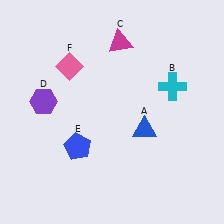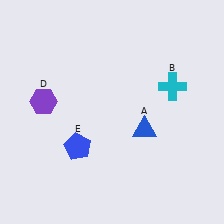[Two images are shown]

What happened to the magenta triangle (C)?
The magenta triangle (C) was removed in Image 2. It was in the top-right area of Image 1.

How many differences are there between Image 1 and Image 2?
There are 2 differences between the two images.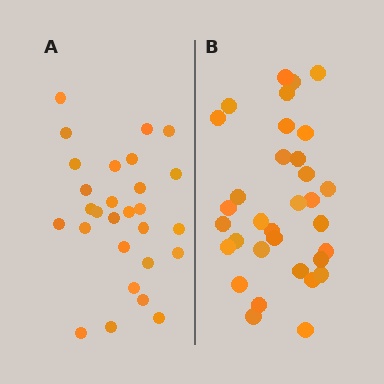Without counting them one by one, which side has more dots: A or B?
Region B (the right region) has more dots.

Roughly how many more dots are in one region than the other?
Region B has about 5 more dots than region A.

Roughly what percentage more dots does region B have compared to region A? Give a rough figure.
About 20% more.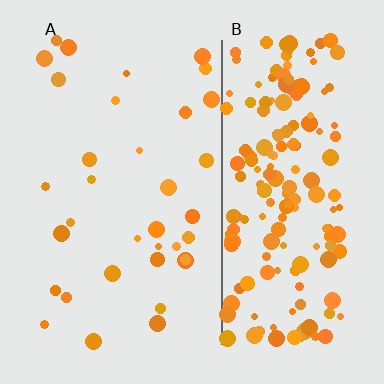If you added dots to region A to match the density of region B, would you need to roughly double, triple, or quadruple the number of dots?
Approximately quadruple.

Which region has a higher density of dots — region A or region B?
B (the right).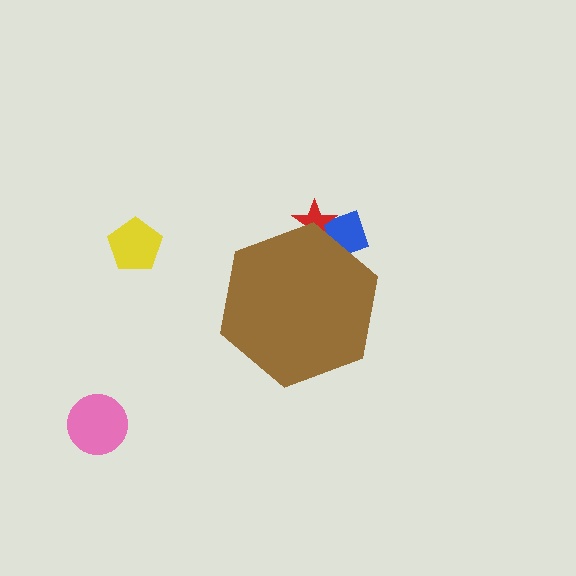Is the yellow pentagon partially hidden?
No, the yellow pentagon is fully visible.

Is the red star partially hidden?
Yes, the red star is partially hidden behind the brown hexagon.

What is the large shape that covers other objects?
A brown hexagon.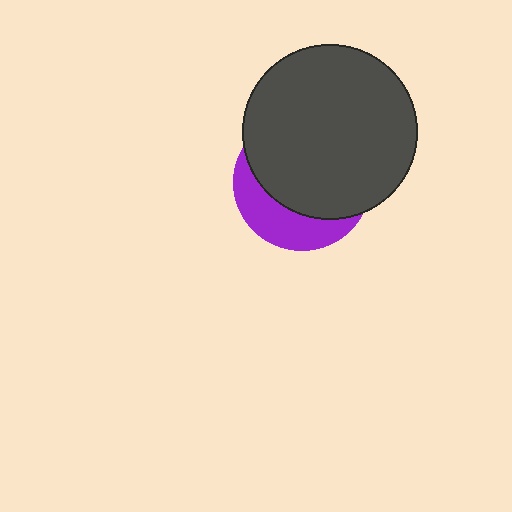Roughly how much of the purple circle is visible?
A small part of it is visible (roughly 31%).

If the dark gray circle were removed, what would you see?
You would see the complete purple circle.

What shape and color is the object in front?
The object in front is a dark gray circle.